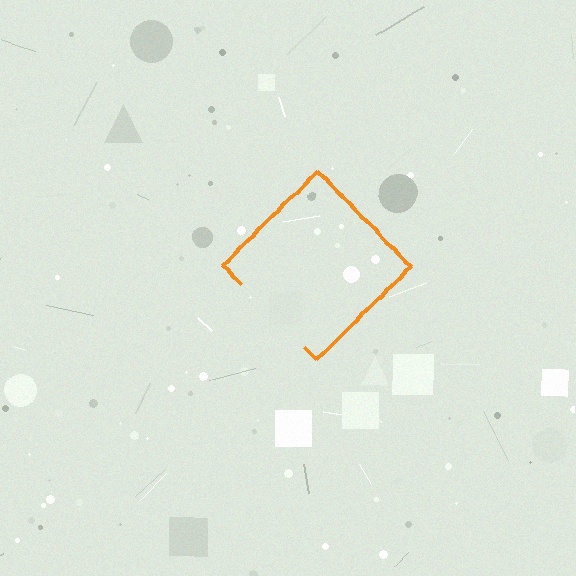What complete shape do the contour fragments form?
The contour fragments form a diamond.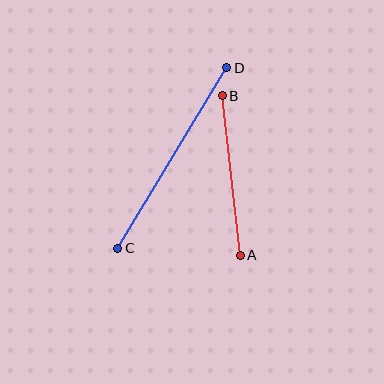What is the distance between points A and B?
The distance is approximately 161 pixels.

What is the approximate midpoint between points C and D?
The midpoint is at approximately (172, 158) pixels.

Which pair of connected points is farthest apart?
Points C and D are farthest apart.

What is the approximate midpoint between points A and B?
The midpoint is at approximately (231, 176) pixels.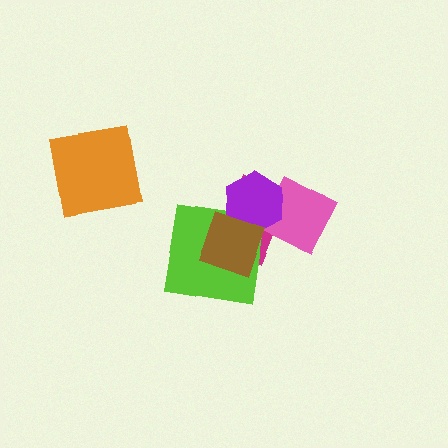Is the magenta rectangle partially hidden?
Yes, it is partially covered by another shape.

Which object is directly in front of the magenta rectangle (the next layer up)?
The lime square is directly in front of the magenta rectangle.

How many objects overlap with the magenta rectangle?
4 objects overlap with the magenta rectangle.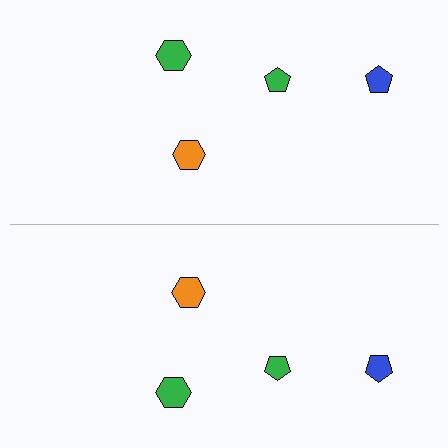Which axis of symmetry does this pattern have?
The pattern has a horizontal axis of symmetry running through the center of the image.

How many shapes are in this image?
There are 8 shapes in this image.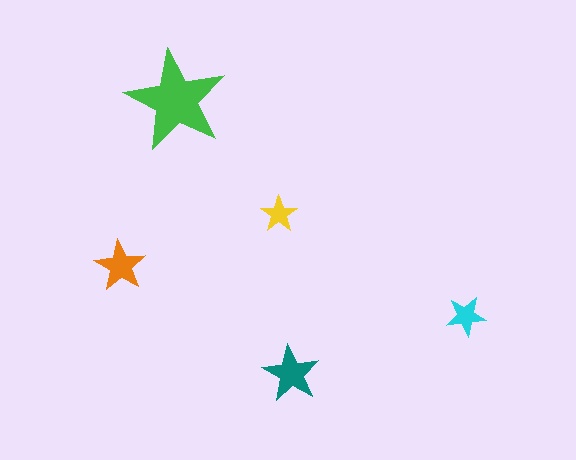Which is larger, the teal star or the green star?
The green one.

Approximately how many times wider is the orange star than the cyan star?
About 1.5 times wider.